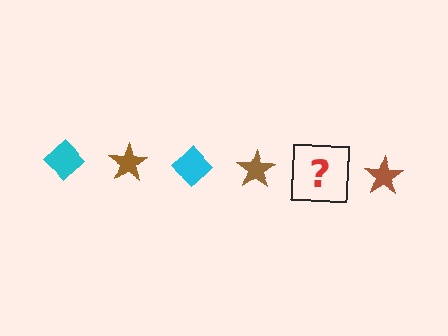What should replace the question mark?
The question mark should be replaced with a cyan diamond.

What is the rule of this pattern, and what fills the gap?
The rule is that the pattern alternates between cyan diamond and brown star. The gap should be filled with a cyan diamond.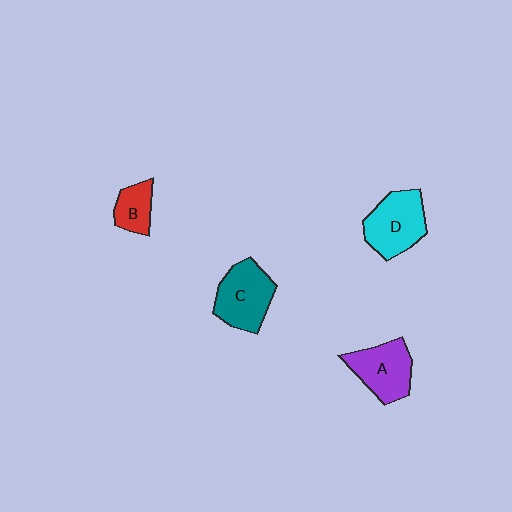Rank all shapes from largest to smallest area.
From largest to smallest: D (cyan), C (teal), A (purple), B (red).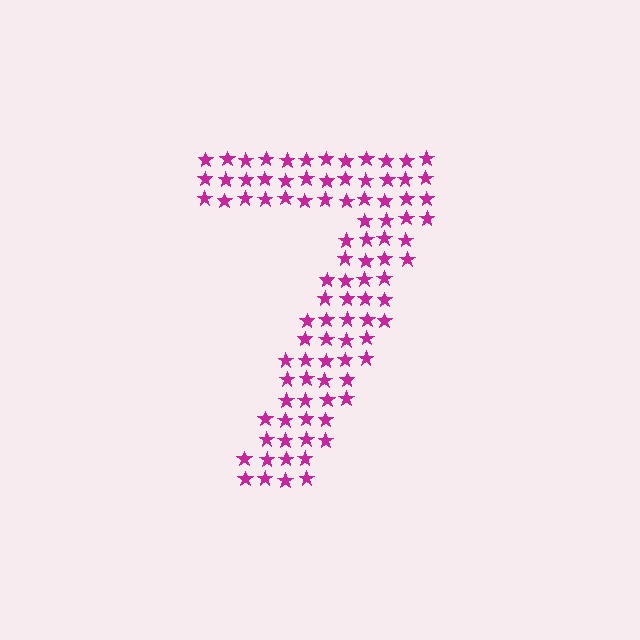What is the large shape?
The large shape is the digit 7.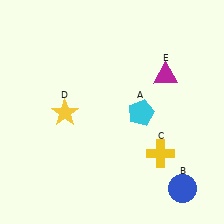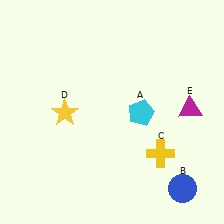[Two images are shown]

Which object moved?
The magenta triangle (E) moved down.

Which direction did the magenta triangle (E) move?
The magenta triangle (E) moved down.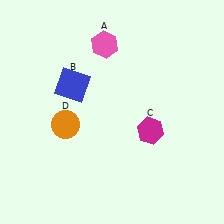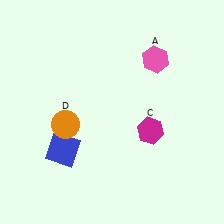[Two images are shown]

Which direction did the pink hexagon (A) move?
The pink hexagon (A) moved right.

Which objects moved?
The objects that moved are: the pink hexagon (A), the blue square (B).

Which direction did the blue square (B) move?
The blue square (B) moved down.